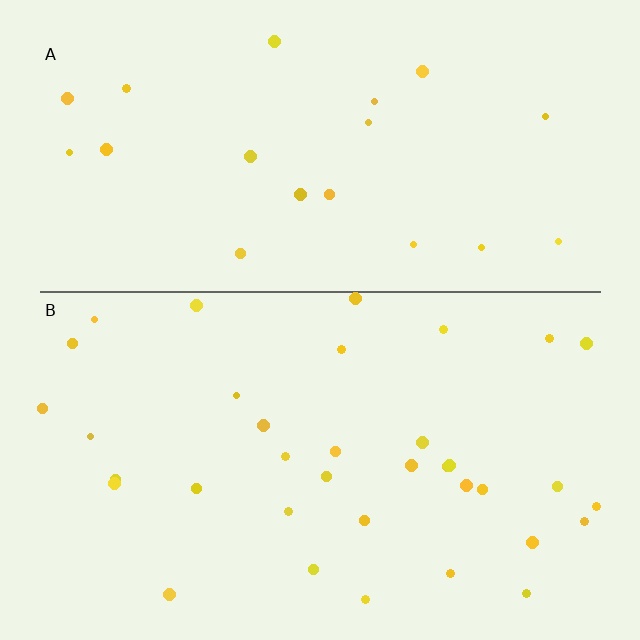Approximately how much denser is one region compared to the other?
Approximately 1.8× — region B over region A.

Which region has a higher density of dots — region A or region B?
B (the bottom).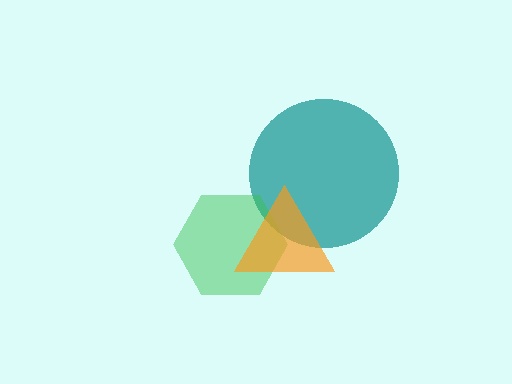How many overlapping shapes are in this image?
There are 3 overlapping shapes in the image.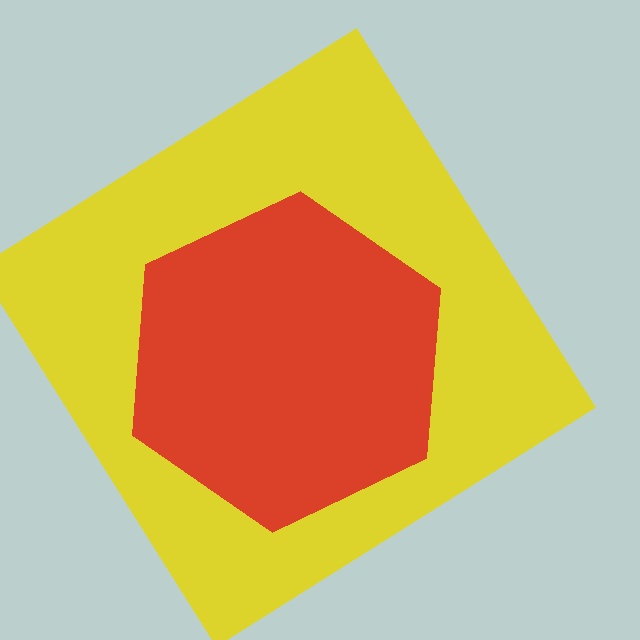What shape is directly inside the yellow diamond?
The red hexagon.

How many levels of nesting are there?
2.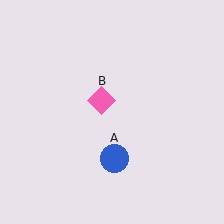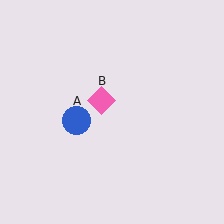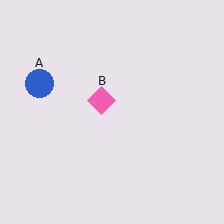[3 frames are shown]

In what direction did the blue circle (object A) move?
The blue circle (object A) moved up and to the left.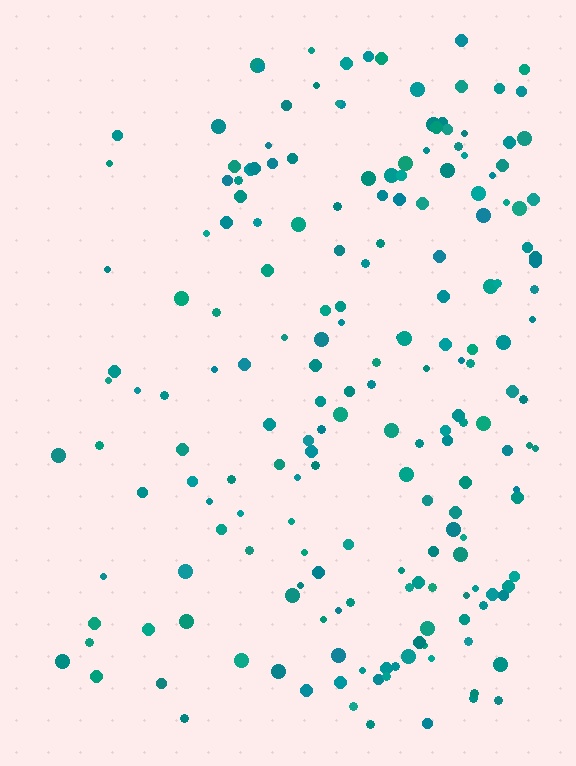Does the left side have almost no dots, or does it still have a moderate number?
Still a moderate number, just noticeably fewer than the right.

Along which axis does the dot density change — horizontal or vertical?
Horizontal.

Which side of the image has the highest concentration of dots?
The right.